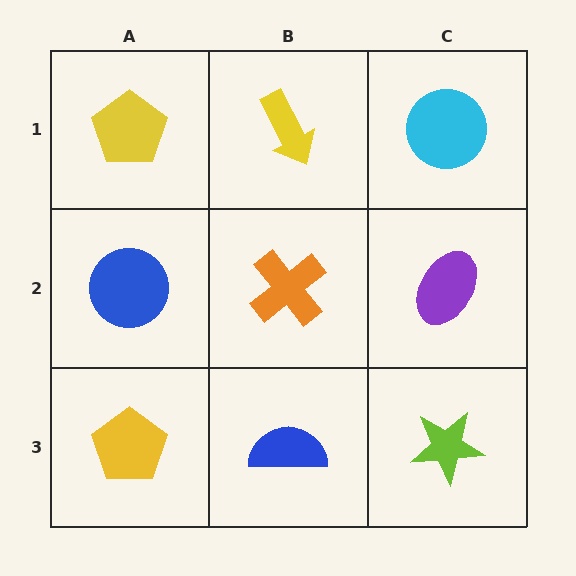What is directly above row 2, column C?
A cyan circle.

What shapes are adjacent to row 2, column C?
A cyan circle (row 1, column C), a lime star (row 3, column C), an orange cross (row 2, column B).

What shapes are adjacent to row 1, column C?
A purple ellipse (row 2, column C), a yellow arrow (row 1, column B).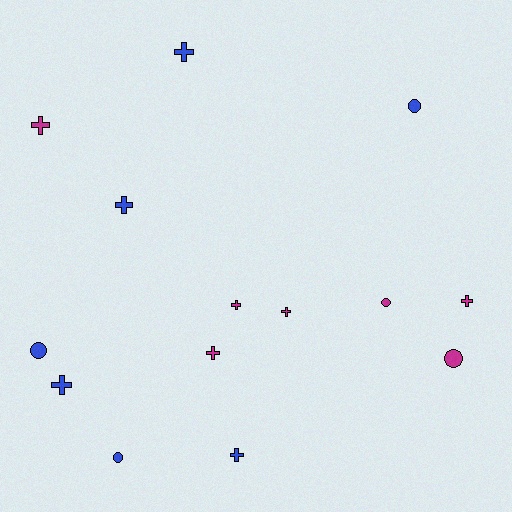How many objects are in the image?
There are 14 objects.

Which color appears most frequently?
Blue, with 7 objects.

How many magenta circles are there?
There are 2 magenta circles.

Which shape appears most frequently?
Cross, with 9 objects.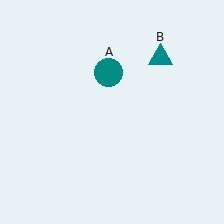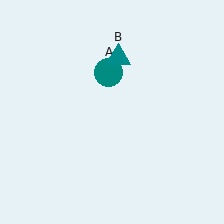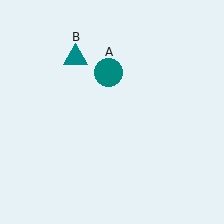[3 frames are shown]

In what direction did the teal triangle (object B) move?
The teal triangle (object B) moved left.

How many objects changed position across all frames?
1 object changed position: teal triangle (object B).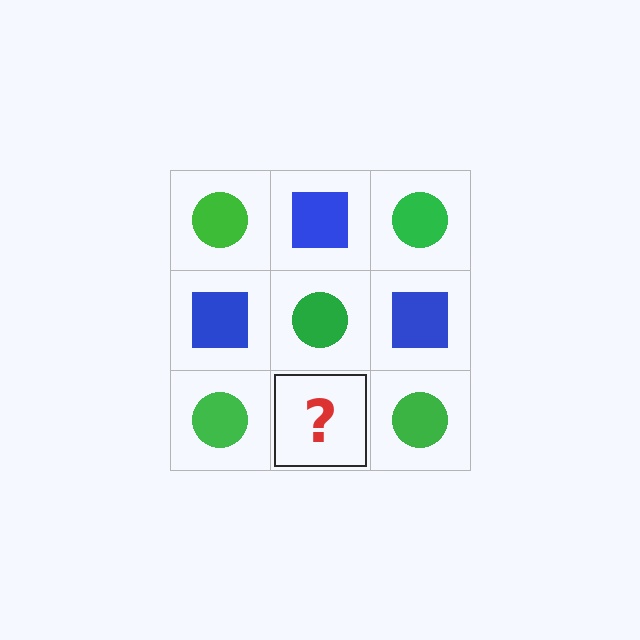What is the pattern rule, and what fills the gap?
The rule is that it alternates green circle and blue square in a checkerboard pattern. The gap should be filled with a blue square.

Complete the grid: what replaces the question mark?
The question mark should be replaced with a blue square.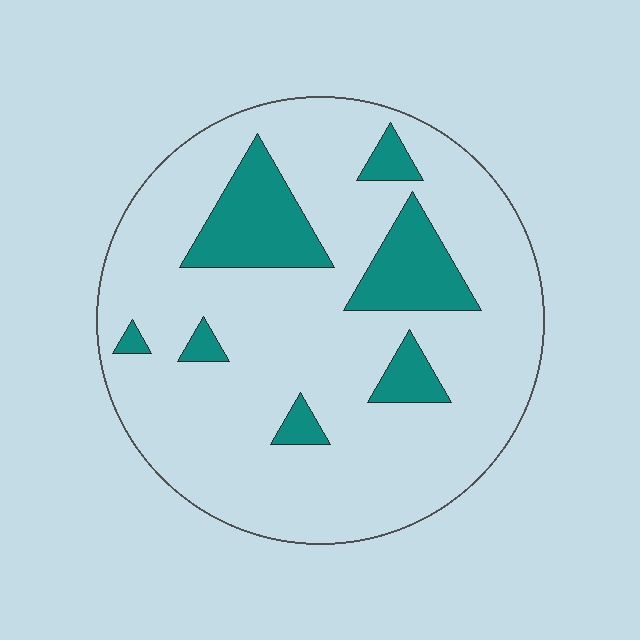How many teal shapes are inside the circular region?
7.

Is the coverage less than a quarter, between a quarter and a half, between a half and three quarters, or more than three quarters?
Less than a quarter.